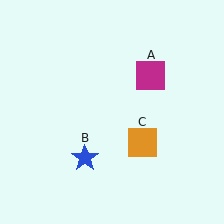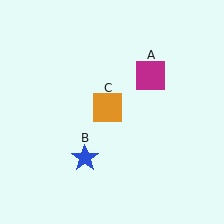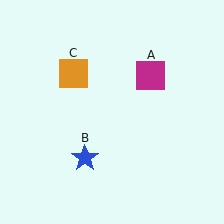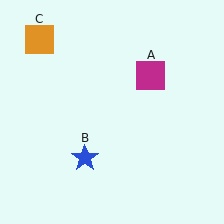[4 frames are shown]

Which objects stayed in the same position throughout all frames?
Magenta square (object A) and blue star (object B) remained stationary.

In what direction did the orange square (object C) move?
The orange square (object C) moved up and to the left.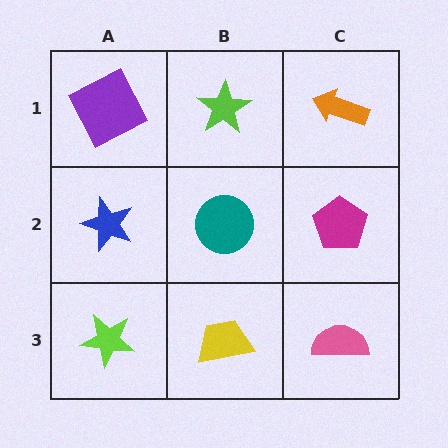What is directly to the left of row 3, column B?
A lime star.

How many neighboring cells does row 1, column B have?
3.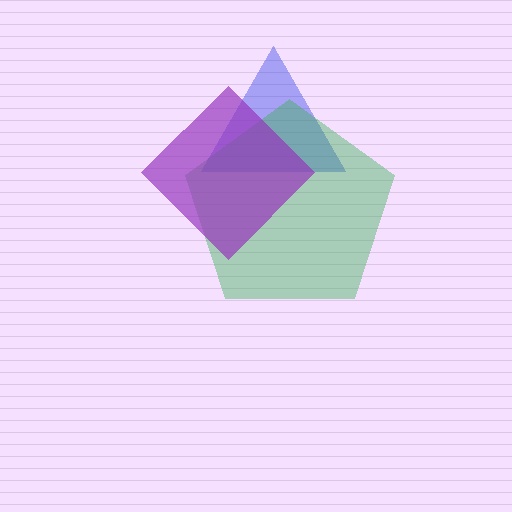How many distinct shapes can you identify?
There are 3 distinct shapes: a blue triangle, a green pentagon, a purple diamond.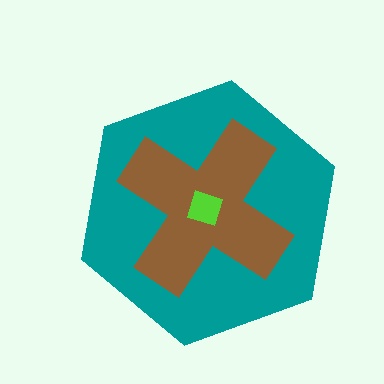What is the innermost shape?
The lime diamond.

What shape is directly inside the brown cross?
The lime diamond.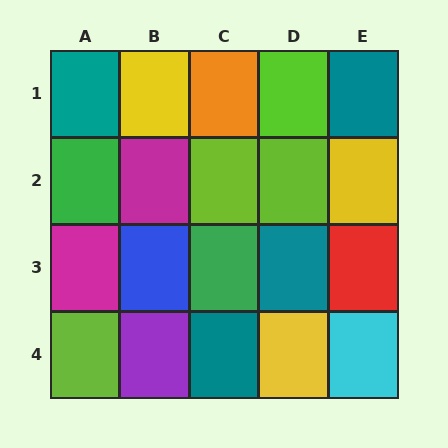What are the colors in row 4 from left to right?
Lime, purple, teal, yellow, cyan.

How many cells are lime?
4 cells are lime.